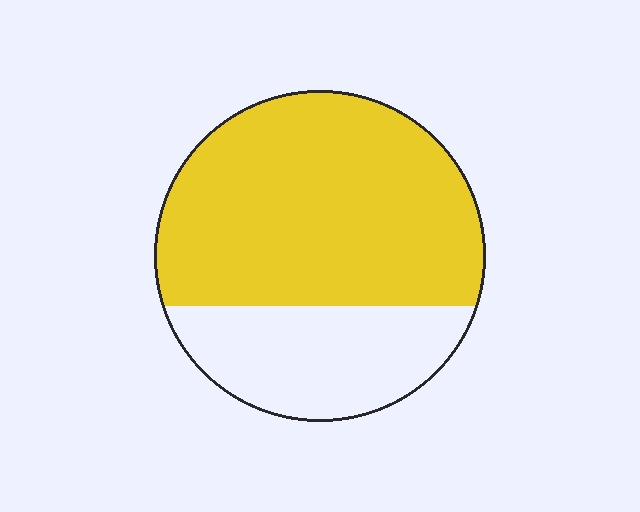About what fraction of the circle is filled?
About two thirds (2/3).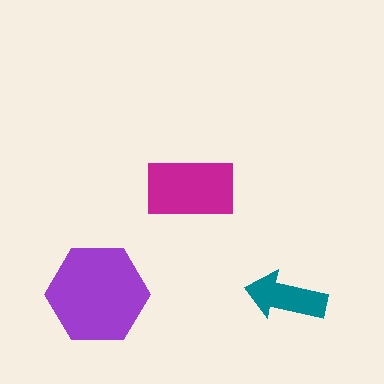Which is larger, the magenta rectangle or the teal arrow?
The magenta rectangle.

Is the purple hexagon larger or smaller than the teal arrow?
Larger.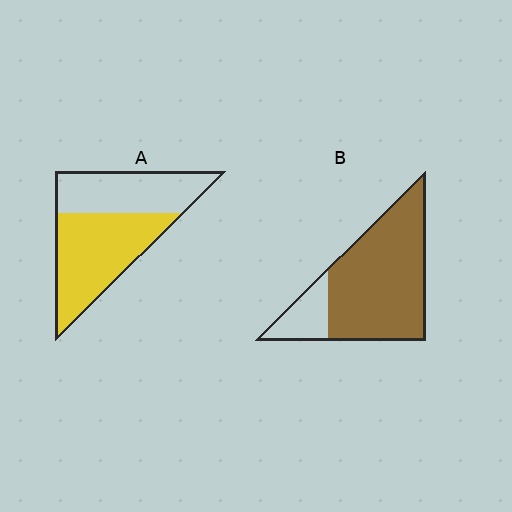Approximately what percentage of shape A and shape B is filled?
A is approximately 55% and B is approximately 80%.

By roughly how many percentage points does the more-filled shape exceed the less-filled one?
By roughly 25 percentage points (B over A).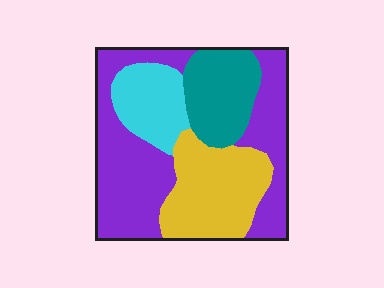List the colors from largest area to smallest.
From largest to smallest: purple, yellow, teal, cyan.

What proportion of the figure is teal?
Teal covers around 15% of the figure.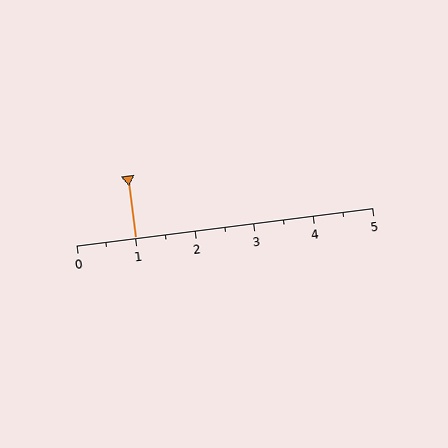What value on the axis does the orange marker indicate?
The marker indicates approximately 1.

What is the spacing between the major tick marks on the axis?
The major ticks are spaced 1 apart.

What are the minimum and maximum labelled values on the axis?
The axis runs from 0 to 5.